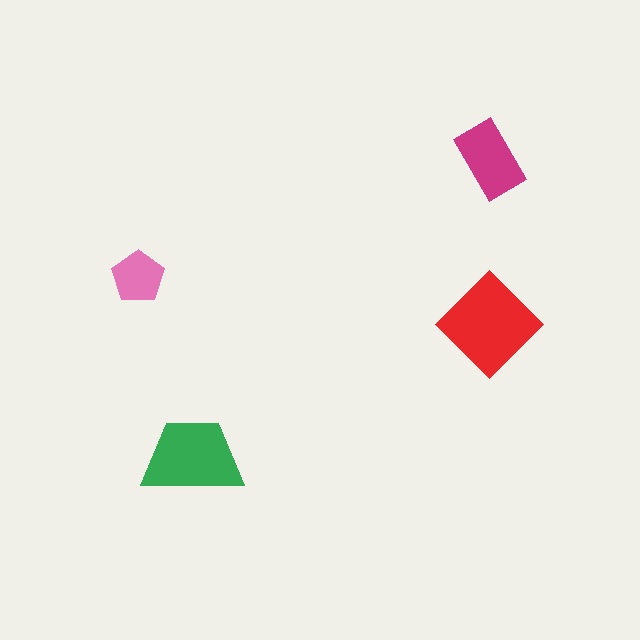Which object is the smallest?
The pink pentagon.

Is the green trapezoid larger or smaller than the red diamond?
Smaller.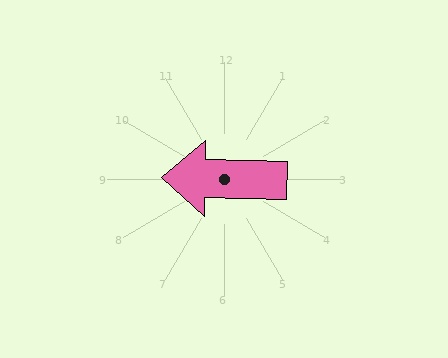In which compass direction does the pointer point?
West.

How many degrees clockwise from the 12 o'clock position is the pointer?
Approximately 271 degrees.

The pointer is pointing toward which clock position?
Roughly 9 o'clock.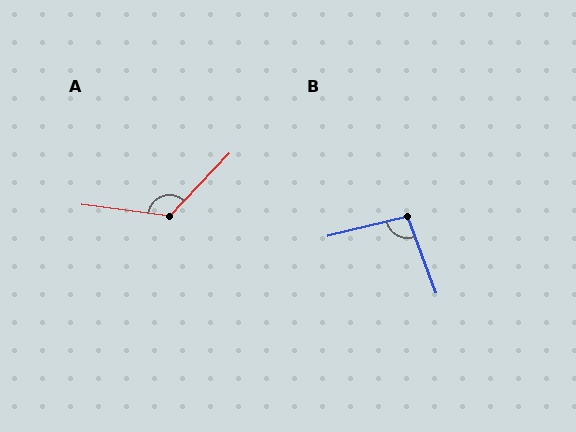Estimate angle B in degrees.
Approximately 97 degrees.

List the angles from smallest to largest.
B (97°), A (127°).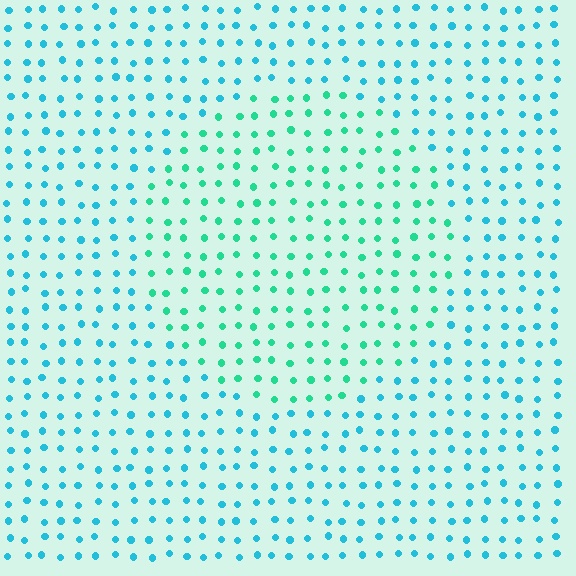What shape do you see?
I see a circle.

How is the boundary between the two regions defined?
The boundary is defined purely by a slight shift in hue (about 33 degrees). Spacing, size, and orientation are identical on both sides.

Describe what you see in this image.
The image is filled with small cyan elements in a uniform arrangement. A circle-shaped region is visible where the elements are tinted to a slightly different hue, forming a subtle color boundary.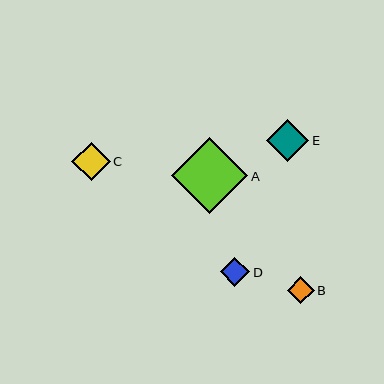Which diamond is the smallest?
Diamond B is the smallest with a size of approximately 26 pixels.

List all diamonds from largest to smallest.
From largest to smallest: A, E, C, D, B.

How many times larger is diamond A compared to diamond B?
Diamond A is approximately 2.9 times the size of diamond B.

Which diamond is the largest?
Diamond A is the largest with a size of approximately 76 pixels.